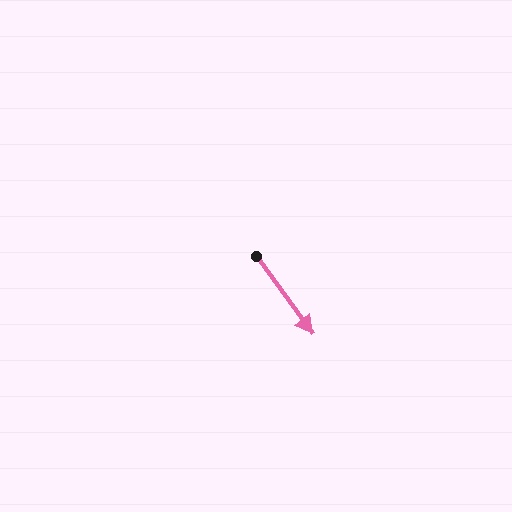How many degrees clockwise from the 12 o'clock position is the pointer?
Approximately 144 degrees.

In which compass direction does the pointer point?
Southeast.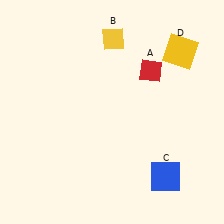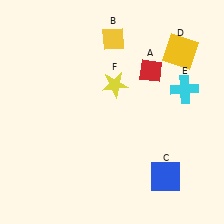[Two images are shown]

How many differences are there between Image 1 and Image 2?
There are 2 differences between the two images.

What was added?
A cyan cross (E), a yellow star (F) were added in Image 2.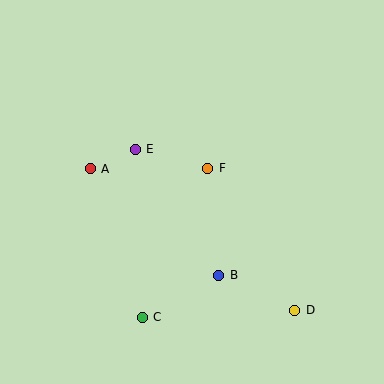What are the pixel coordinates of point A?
Point A is at (90, 169).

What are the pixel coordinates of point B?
Point B is at (219, 275).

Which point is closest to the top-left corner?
Point A is closest to the top-left corner.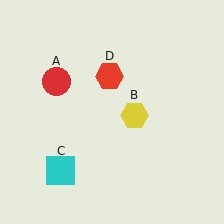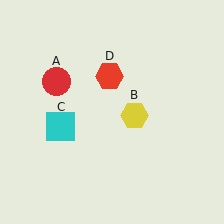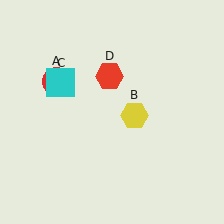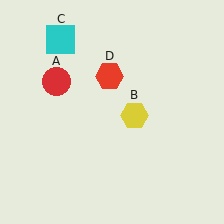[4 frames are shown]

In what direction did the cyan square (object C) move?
The cyan square (object C) moved up.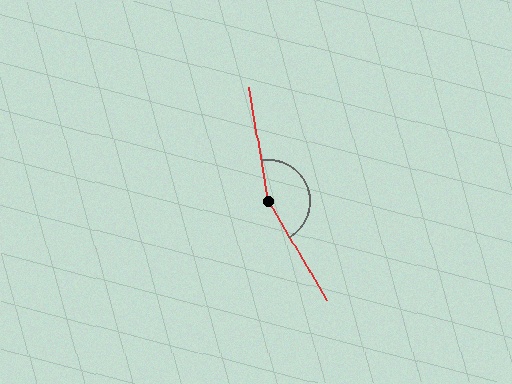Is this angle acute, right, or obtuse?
It is obtuse.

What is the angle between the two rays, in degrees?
Approximately 159 degrees.